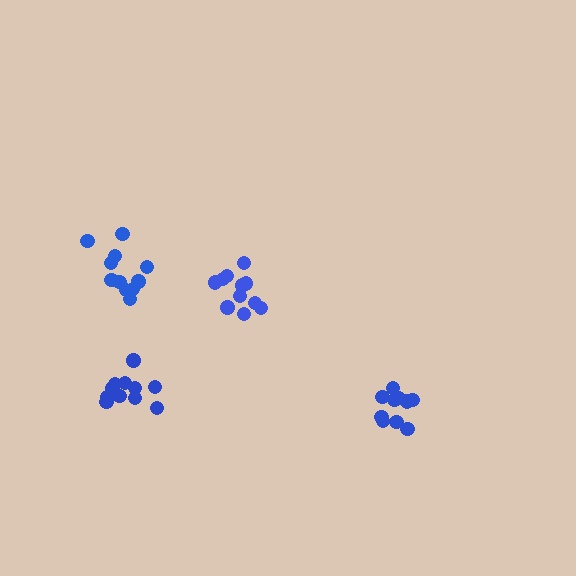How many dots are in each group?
Group 1: 11 dots, Group 2: 11 dots, Group 3: 10 dots, Group 4: 11 dots (43 total).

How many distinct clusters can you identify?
There are 4 distinct clusters.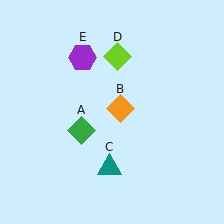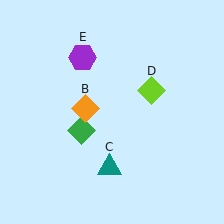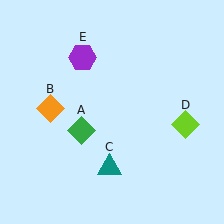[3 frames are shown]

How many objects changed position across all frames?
2 objects changed position: orange diamond (object B), lime diamond (object D).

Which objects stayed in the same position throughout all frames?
Green diamond (object A) and teal triangle (object C) and purple hexagon (object E) remained stationary.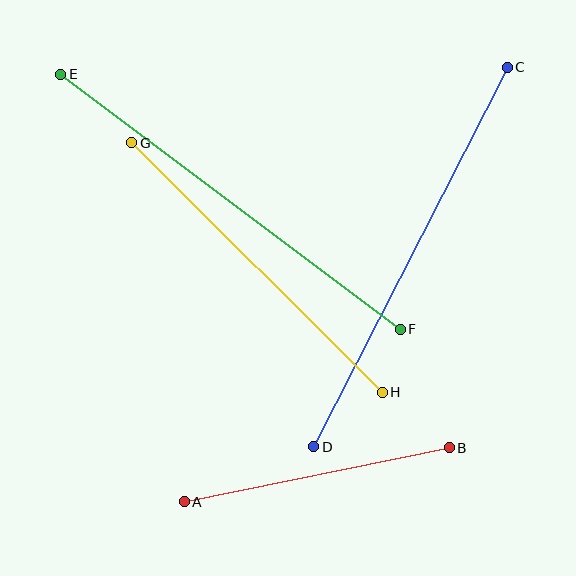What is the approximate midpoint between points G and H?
The midpoint is at approximately (257, 267) pixels.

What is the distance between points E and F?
The distance is approximately 425 pixels.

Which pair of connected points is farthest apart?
Points C and D are farthest apart.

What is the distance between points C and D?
The distance is approximately 426 pixels.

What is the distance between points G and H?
The distance is approximately 354 pixels.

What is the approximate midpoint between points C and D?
The midpoint is at approximately (411, 257) pixels.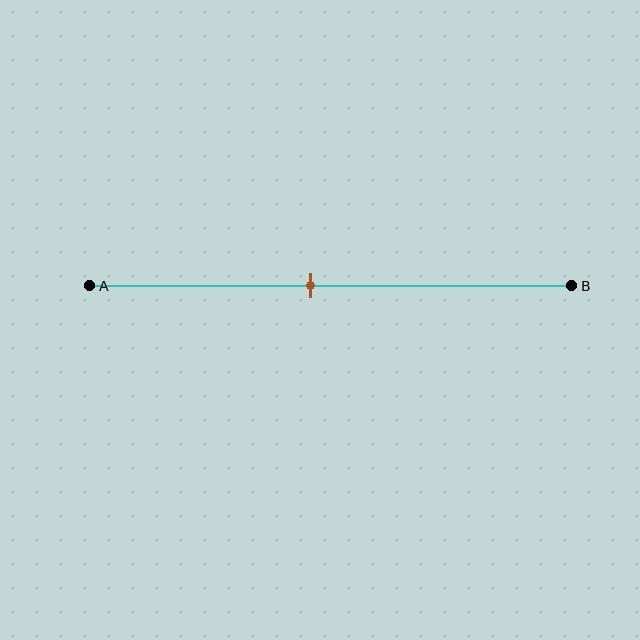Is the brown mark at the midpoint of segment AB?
No, the mark is at about 45% from A, not at the 50% midpoint.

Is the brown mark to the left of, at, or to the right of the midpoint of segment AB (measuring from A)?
The brown mark is to the left of the midpoint of segment AB.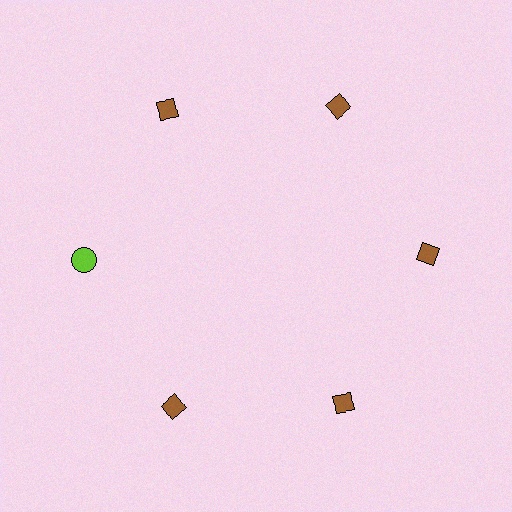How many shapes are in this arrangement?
There are 6 shapes arranged in a ring pattern.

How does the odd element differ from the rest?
It differs in both color (lime instead of brown) and shape (circle instead of diamond).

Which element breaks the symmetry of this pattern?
The lime circle at roughly the 9 o'clock position breaks the symmetry. All other shapes are brown diamonds.